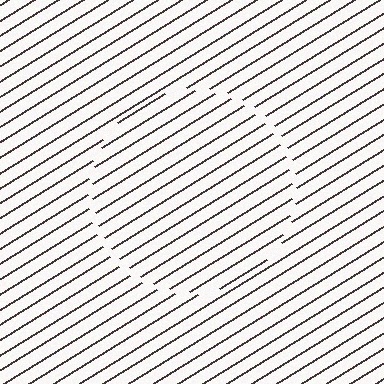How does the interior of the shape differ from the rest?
The interior of the shape contains the same grating, shifted by half a period — the contour is defined by the phase discontinuity where line-ends from the inner and outer gratings abut.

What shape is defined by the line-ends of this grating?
An illusory circle. The interior of the shape contains the same grating, shifted by half a period — the contour is defined by the phase discontinuity where line-ends from the inner and outer gratings abut.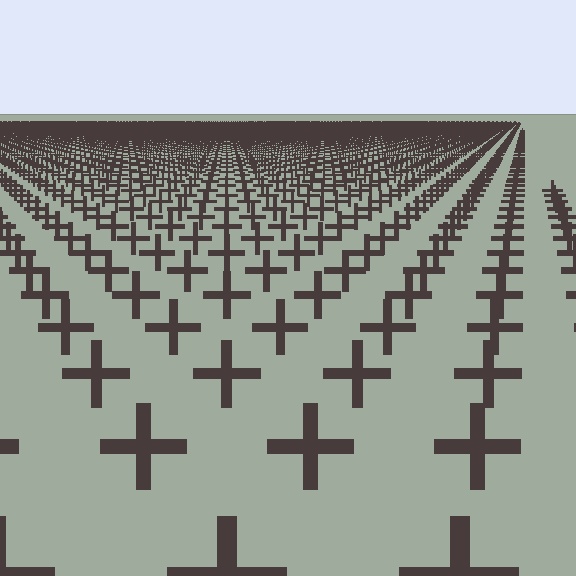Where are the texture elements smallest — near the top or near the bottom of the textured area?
Near the top.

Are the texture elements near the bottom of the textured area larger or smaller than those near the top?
Larger. Near the bottom, elements are closer to the viewer and appear at a bigger on-screen size.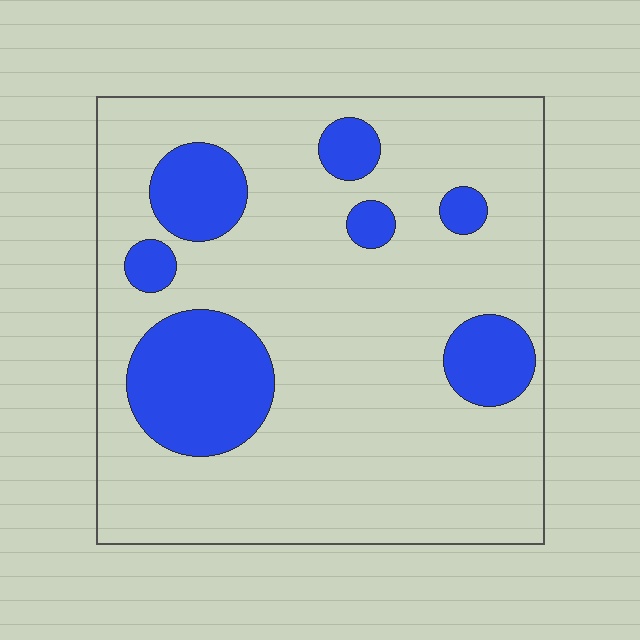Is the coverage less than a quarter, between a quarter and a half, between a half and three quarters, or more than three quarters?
Less than a quarter.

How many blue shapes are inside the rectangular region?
7.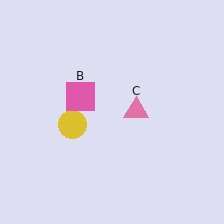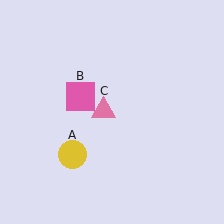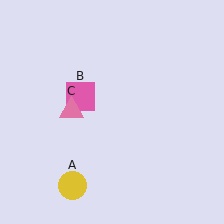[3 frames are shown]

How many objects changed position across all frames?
2 objects changed position: yellow circle (object A), pink triangle (object C).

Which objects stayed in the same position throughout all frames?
Pink square (object B) remained stationary.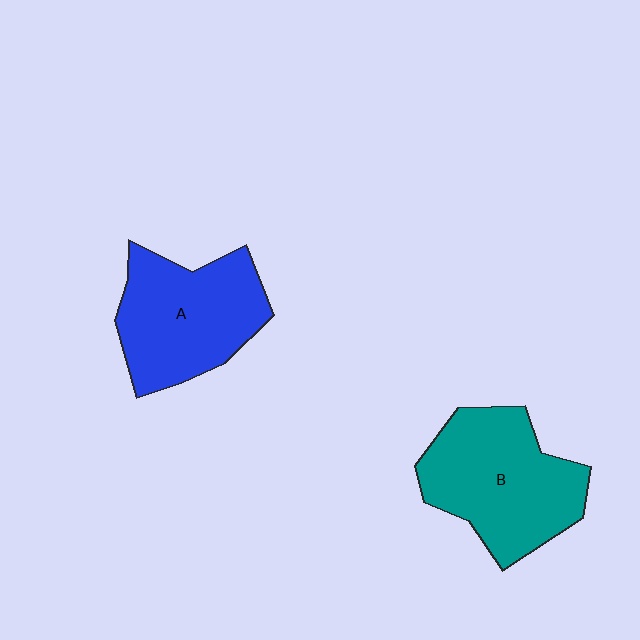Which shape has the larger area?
Shape B (teal).